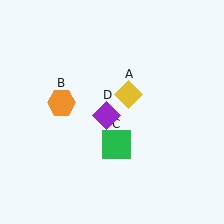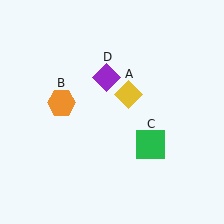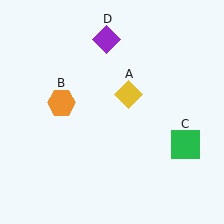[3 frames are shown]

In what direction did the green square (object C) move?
The green square (object C) moved right.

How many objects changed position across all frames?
2 objects changed position: green square (object C), purple diamond (object D).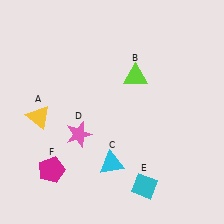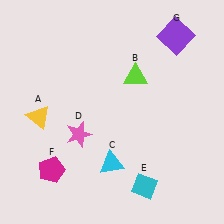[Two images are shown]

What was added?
A purple square (G) was added in Image 2.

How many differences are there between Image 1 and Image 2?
There is 1 difference between the two images.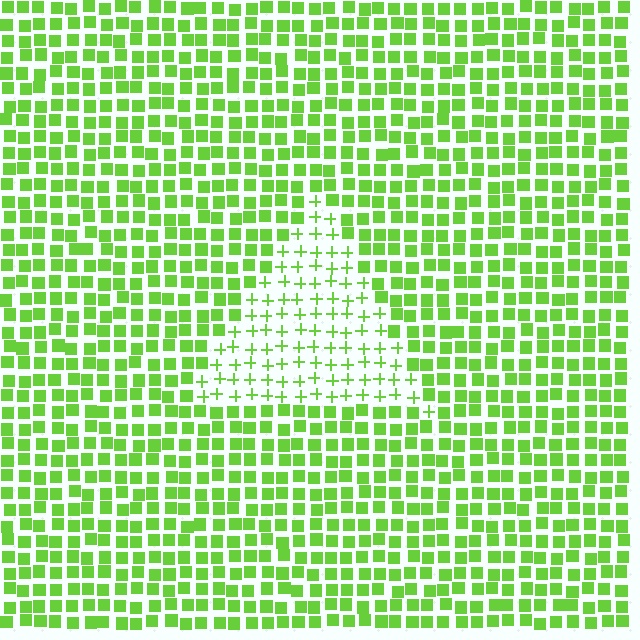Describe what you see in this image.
The image is filled with small lime elements arranged in a uniform grid. A triangle-shaped region contains plus signs, while the surrounding area contains squares. The boundary is defined purely by the change in element shape.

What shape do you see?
I see a triangle.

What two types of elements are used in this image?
The image uses plus signs inside the triangle region and squares outside it.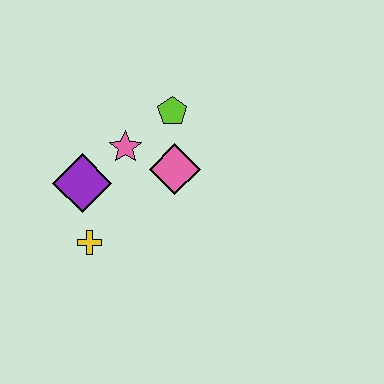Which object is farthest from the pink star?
The yellow cross is farthest from the pink star.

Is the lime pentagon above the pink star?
Yes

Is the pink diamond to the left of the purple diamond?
No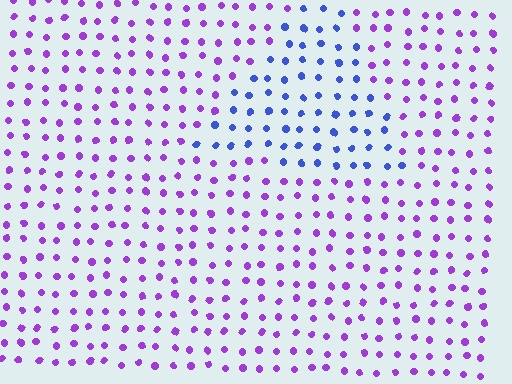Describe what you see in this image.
The image is filled with small purple elements in a uniform arrangement. A triangle-shaped region is visible where the elements are tinted to a slightly different hue, forming a subtle color boundary.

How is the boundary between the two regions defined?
The boundary is defined purely by a slight shift in hue (about 50 degrees). Spacing, size, and orientation are identical on both sides.